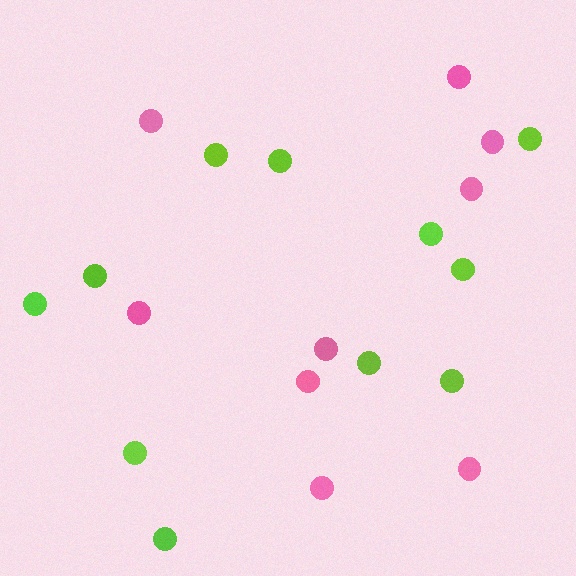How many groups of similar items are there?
There are 2 groups: one group of lime circles (11) and one group of pink circles (9).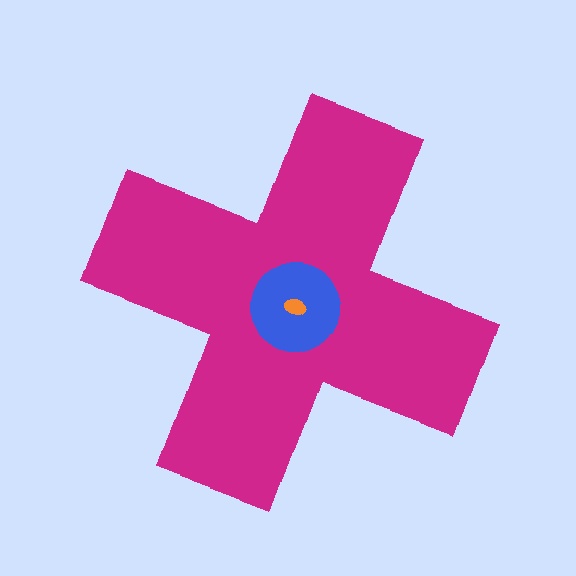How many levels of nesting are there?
3.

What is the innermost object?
The orange ellipse.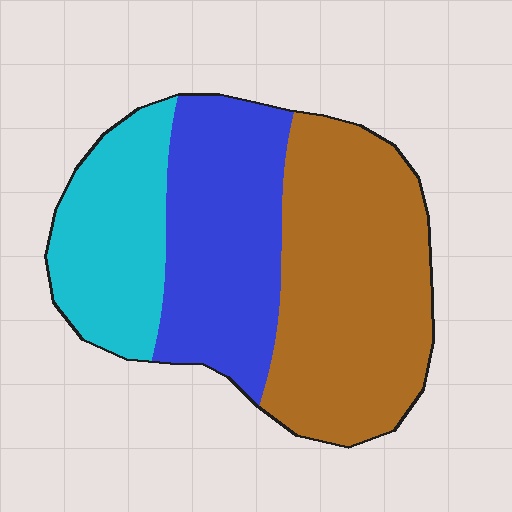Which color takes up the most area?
Brown, at roughly 45%.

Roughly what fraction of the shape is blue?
Blue takes up between a quarter and a half of the shape.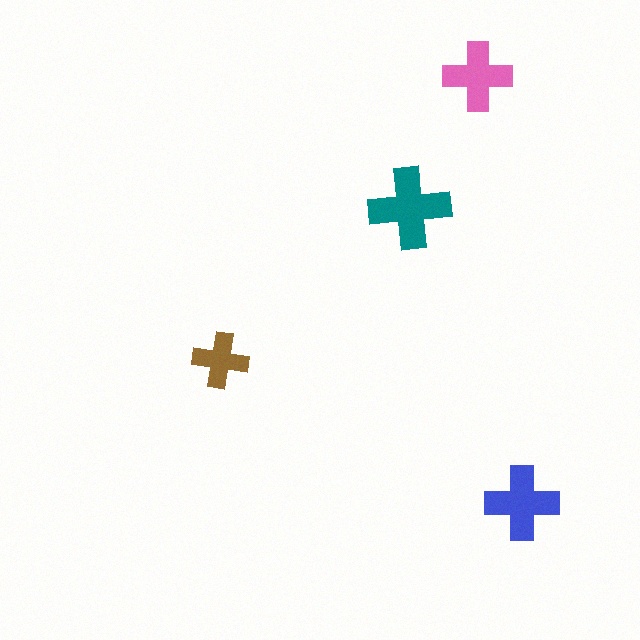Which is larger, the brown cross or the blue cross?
The blue one.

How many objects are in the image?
There are 4 objects in the image.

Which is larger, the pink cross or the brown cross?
The pink one.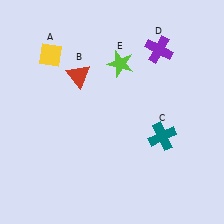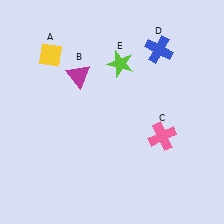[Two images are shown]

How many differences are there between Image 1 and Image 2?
There are 3 differences between the two images.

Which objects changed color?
B changed from red to magenta. C changed from teal to pink. D changed from purple to blue.